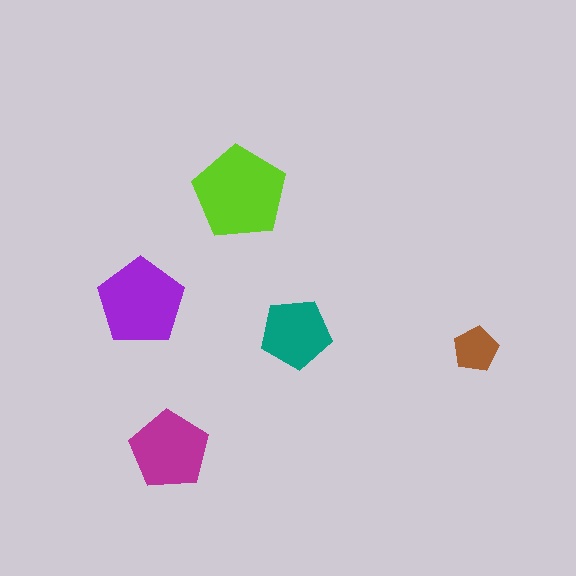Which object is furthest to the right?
The brown pentagon is rightmost.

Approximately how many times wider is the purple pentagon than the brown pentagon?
About 2 times wider.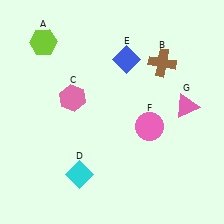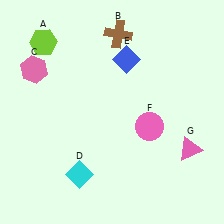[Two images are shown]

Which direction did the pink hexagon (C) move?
The pink hexagon (C) moved left.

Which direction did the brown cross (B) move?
The brown cross (B) moved left.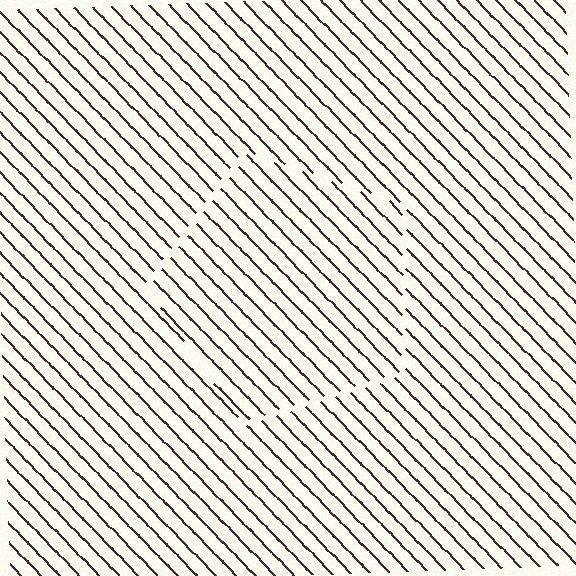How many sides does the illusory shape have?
5 sides — the line-ends trace a pentagon.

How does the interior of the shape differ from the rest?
The interior of the shape contains the same grating, shifted by half a period — the contour is defined by the phase discontinuity where line-ends from the inner and outer gratings abut.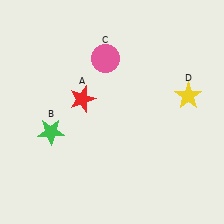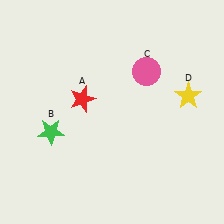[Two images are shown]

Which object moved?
The pink circle (C) moved right.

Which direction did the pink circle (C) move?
The pink circle (C) moved right.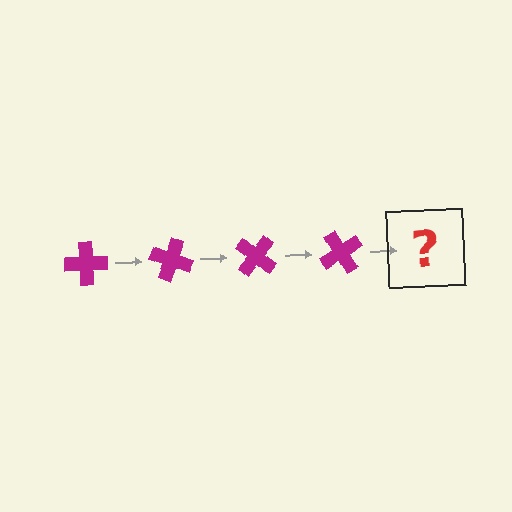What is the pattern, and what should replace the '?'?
The pattern is that the cross rotates 20 degrees each step. The '?' should be a magenta cross rotated 80 degrees.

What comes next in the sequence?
The next element should be a magenta cross rotated 80 degrees.